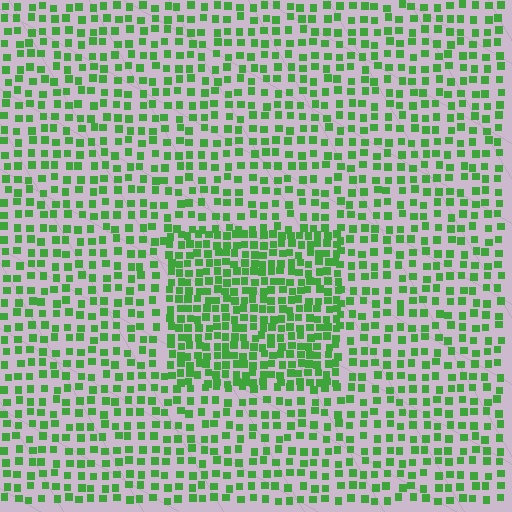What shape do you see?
I see a rectangle.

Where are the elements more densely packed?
The elements are more densely packed inside the rectangle boundary.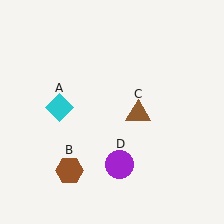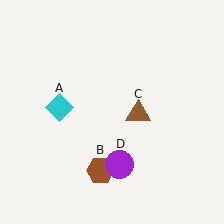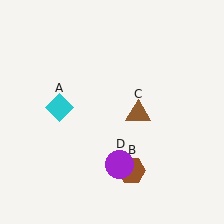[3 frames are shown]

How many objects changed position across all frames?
1 object changed position: brown hexagon (object B).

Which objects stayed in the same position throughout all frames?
Cyan diamond (object A) and brown triangle (object C) and purple circle (object D) remained stationary.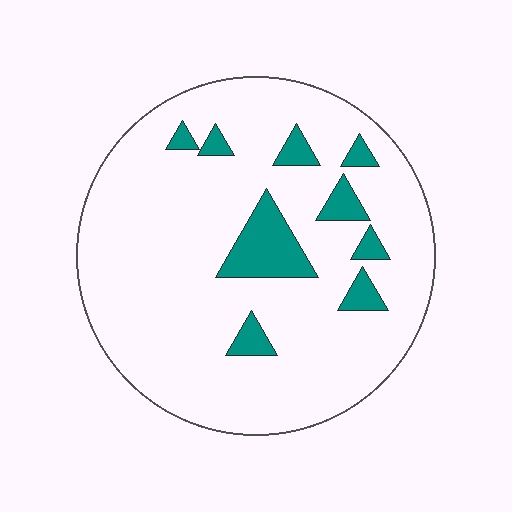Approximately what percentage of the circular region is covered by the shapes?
Approximately 10%.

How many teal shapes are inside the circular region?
9.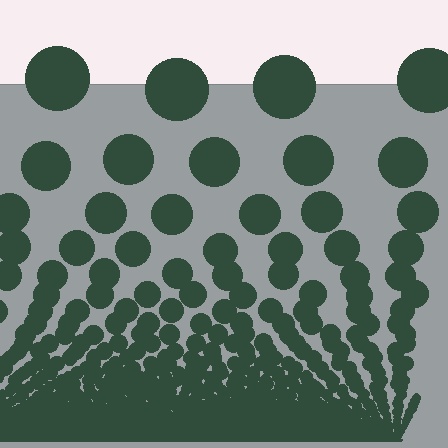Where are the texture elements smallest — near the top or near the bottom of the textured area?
Near the bottom.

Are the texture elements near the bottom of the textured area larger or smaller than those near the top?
Smaller. The gradient is inverted — elements near the bottom are smaller and denser.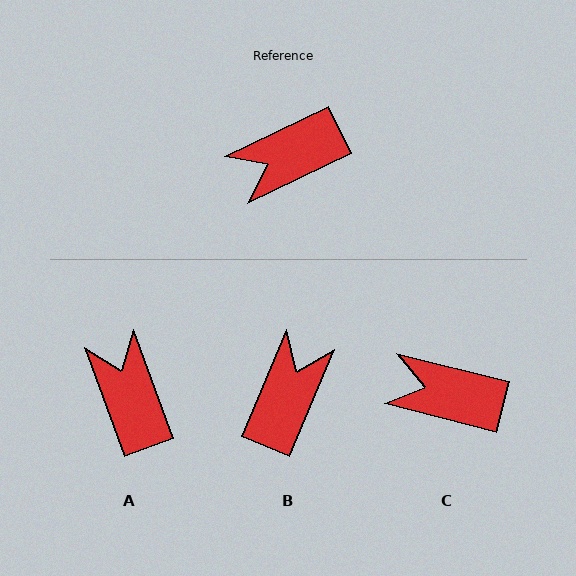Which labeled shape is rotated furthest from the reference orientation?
B, about 138 degrees away.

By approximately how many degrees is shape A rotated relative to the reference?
Approximately 95 degrees clockwise.